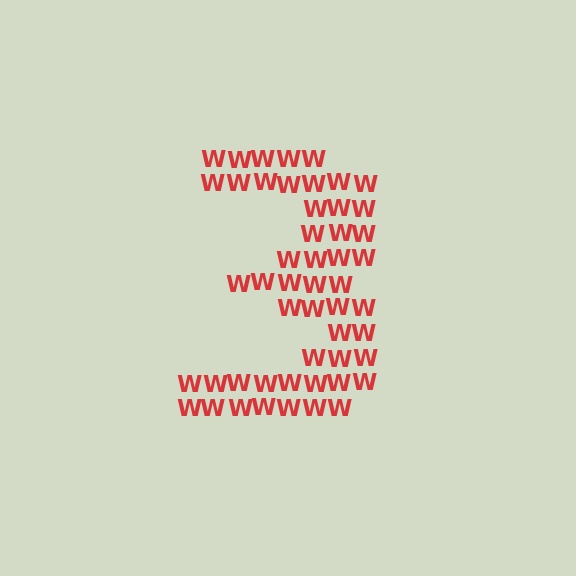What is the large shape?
The large shape is the digit 3.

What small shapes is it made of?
It is made of small letter W's.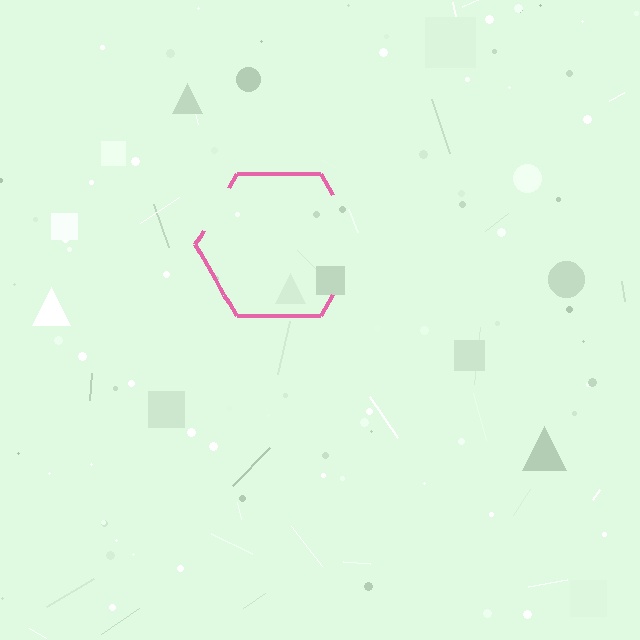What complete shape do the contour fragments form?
The contour fragments form a hexagon.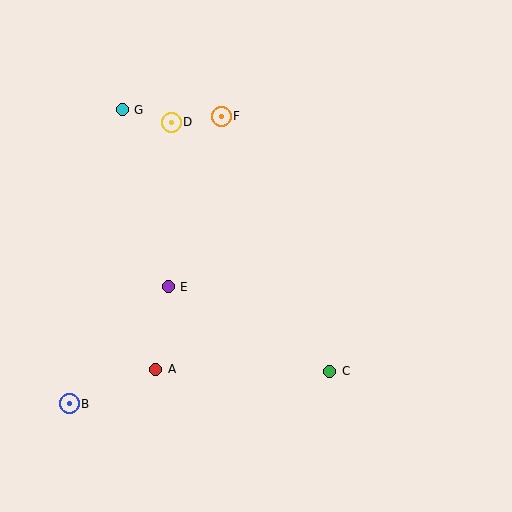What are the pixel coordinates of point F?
Point F is at (221, 116).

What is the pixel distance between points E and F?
The distance between E and F is 179 pixels.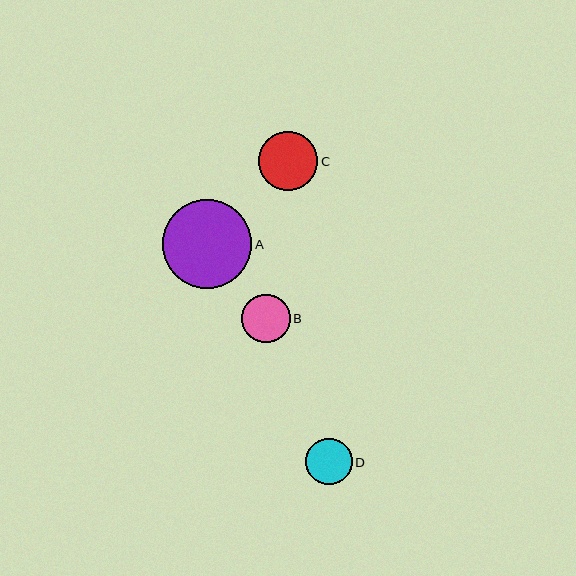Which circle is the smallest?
Circle D is the smallest with a size of approximately 47 pixels.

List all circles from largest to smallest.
From largest to smallest: A, C, B, D.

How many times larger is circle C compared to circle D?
Circle C is approximately 1.3 times the size of circle D.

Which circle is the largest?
Circle A is the largest with a size of approximately 89 pixels.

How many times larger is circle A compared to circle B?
Circle A is approximately 1.8 times the size of circle B.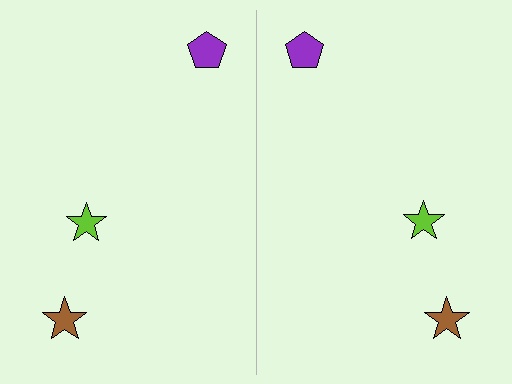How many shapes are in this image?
There are 6 shapes in this image.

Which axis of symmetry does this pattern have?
The pattern has a vertical axis of symmetry running through the center of the image.